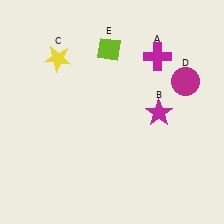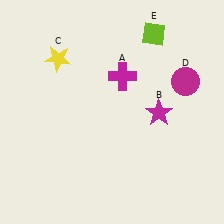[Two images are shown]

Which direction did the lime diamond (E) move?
The lime diamond (E) moved right.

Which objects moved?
The objects that moved are: the magenta cross (A), the lime diamond (E).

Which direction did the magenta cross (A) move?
The magenta cross (A) moved left.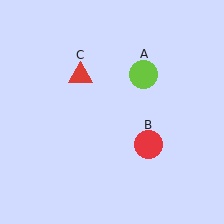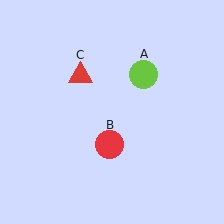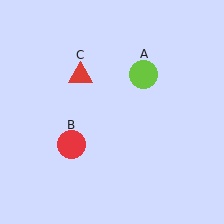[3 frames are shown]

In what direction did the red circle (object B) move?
The red circle (object B) moved left.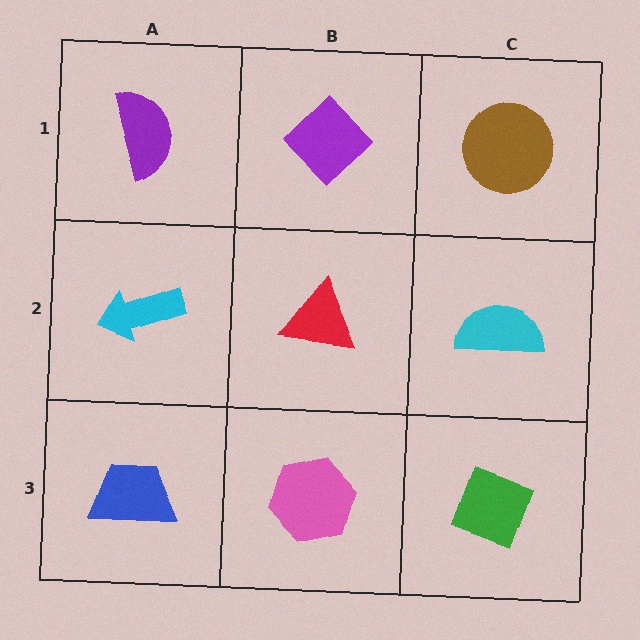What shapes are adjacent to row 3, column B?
A red triangle (row 2, column B), a blue trapezoid (row 3, column A), a green diamond (row 3, column C).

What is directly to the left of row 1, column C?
A purple diamond.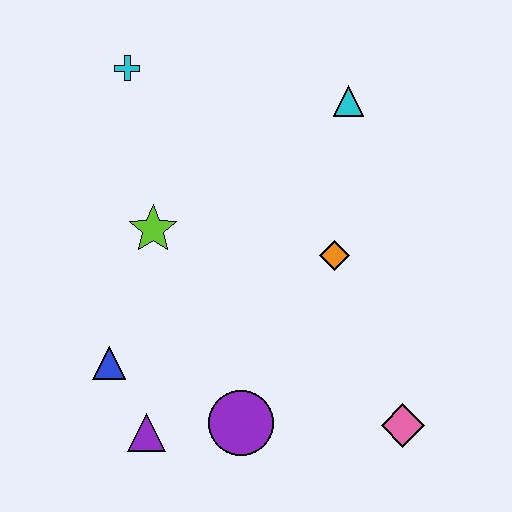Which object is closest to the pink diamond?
The purple circle is closest to the pink diamond.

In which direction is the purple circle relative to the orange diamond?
The purple circle is below the orange diamond.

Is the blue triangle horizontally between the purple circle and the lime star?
No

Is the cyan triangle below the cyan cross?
Yes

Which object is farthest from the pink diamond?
The cyan cross is farthest from the pink diamond.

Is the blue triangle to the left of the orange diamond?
Yes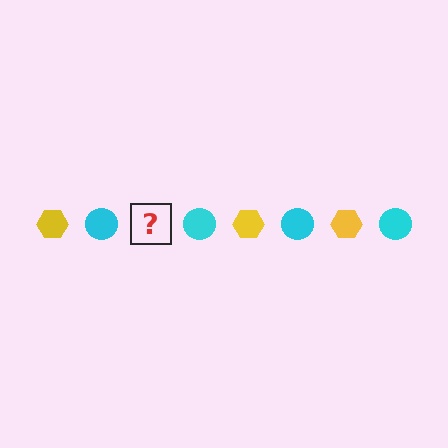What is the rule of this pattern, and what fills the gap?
The rule is that the pattern alternates between yellow hexagon and cyan circle. The gap should be filled with a yellow hexagon.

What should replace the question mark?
The question mark should be replaced with a yellow hexagon.